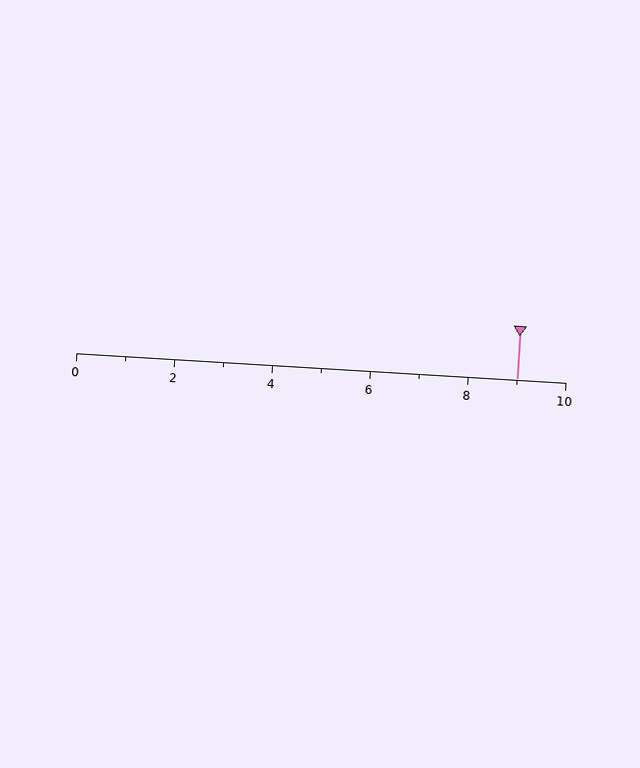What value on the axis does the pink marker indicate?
The marker indicates approximately 9.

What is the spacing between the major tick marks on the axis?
The major ticks are spaced 2 apart.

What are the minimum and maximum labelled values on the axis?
The axis runs from 0 to 10.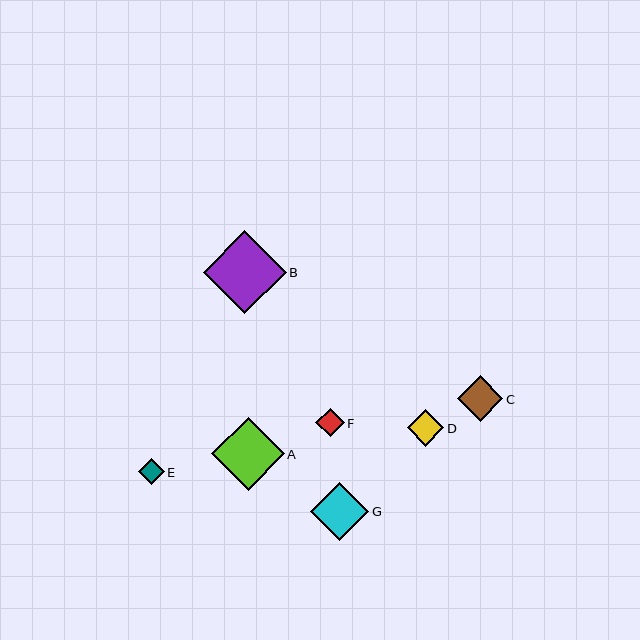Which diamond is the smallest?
Diamond E is the smallest with a size of approximately 26 pixels.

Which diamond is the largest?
Diamond B is the largest with a size of approximately 83 pixels.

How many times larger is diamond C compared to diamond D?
Diamond C is approximately 1.3 times the size of diamond D.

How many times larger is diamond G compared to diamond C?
Diamond G is approximately 1.3 times the size of diamond C.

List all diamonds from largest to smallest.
From largest to smallest: B, A, G, C, D, F, E.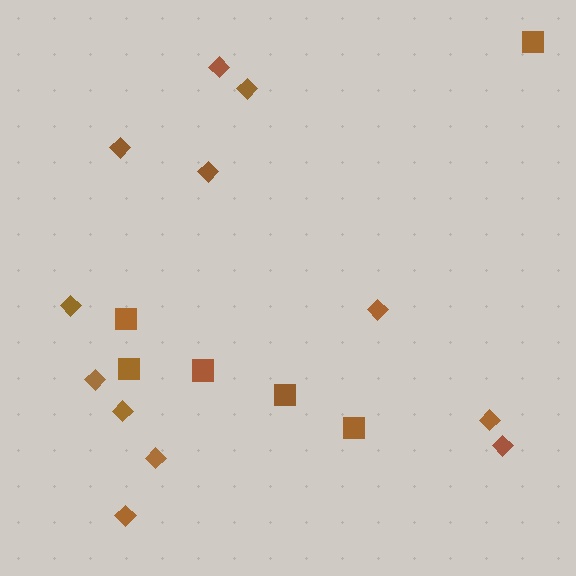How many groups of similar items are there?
There are 2 groups: one group of squares (6) and one group of diamonds (12).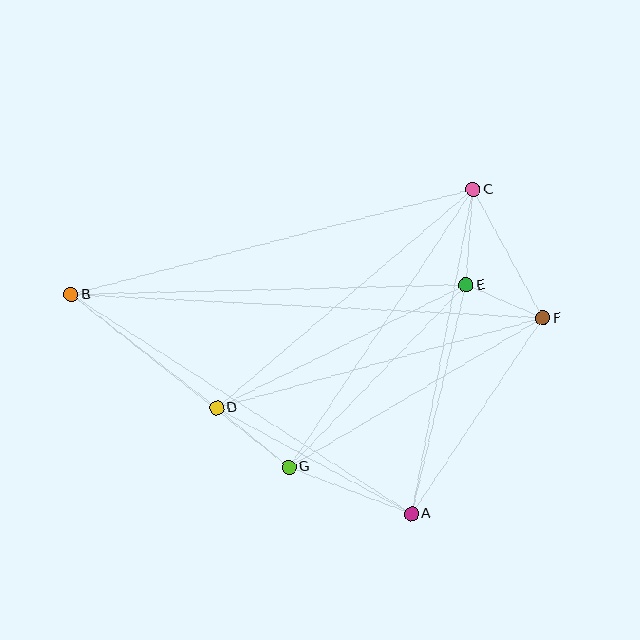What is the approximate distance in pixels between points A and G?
The distance between A and G is approximately 131 pixels.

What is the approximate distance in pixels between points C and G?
The distance between C and G is approximately 333 pixels.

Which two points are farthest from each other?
Points B and F are farthest from each other.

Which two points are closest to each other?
Points E and F are closest to each other.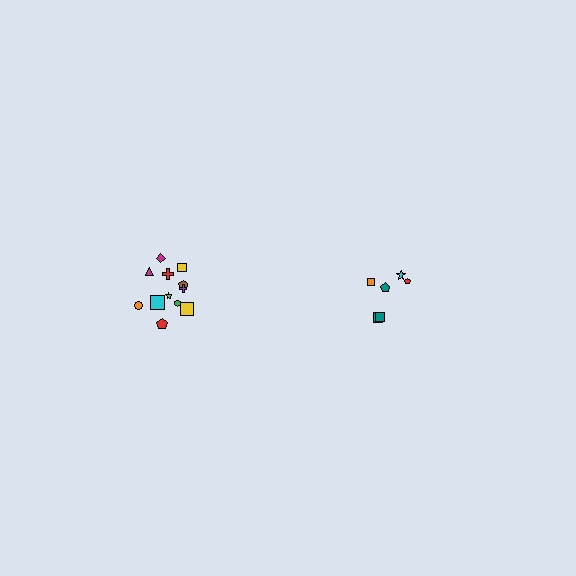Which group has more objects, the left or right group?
The left group.